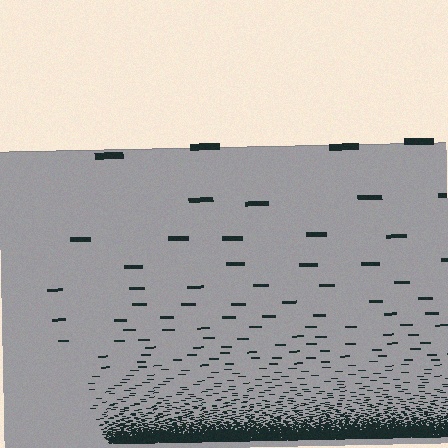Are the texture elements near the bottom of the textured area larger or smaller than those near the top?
Smaller. The gradient is inverted — elements near the bottom are smaller and denser.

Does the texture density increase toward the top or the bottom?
Density increases toward the bottom.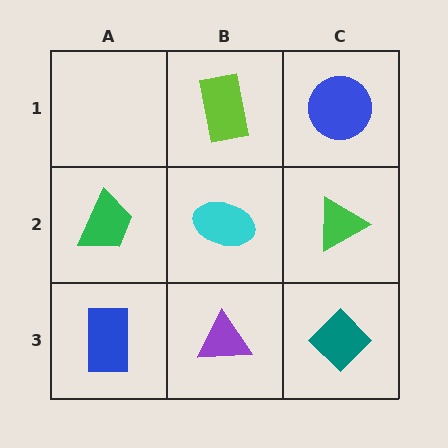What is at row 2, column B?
A cyan ellipse.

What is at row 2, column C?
A green triangle.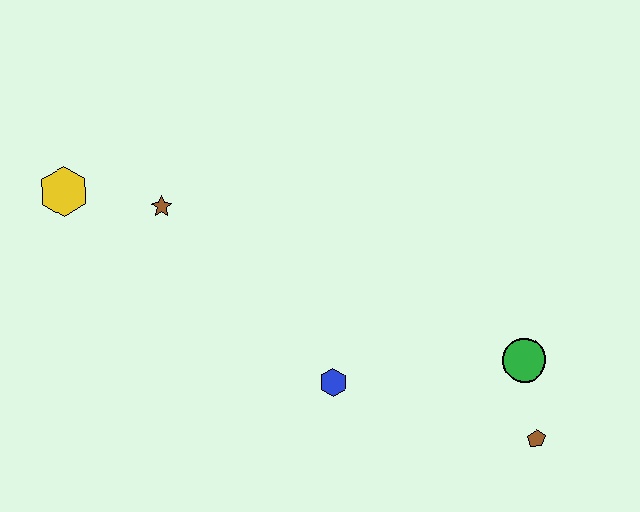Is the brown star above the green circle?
Yes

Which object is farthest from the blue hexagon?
The yellow hexagon is farthest from the blue hexagon.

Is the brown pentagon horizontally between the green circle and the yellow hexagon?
No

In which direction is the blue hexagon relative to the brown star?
The blue hexagon is below the brown star.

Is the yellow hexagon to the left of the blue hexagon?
Yes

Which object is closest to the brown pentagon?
The green circle is closest to the brown pentagon.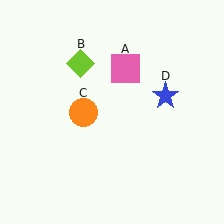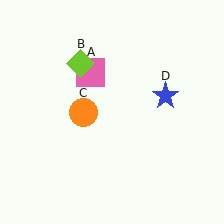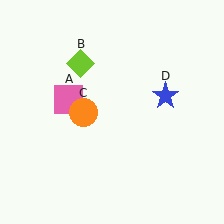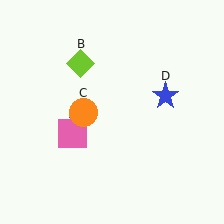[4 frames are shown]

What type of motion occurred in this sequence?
The pink square (object A) rotated counterclockwise around the center of the scene.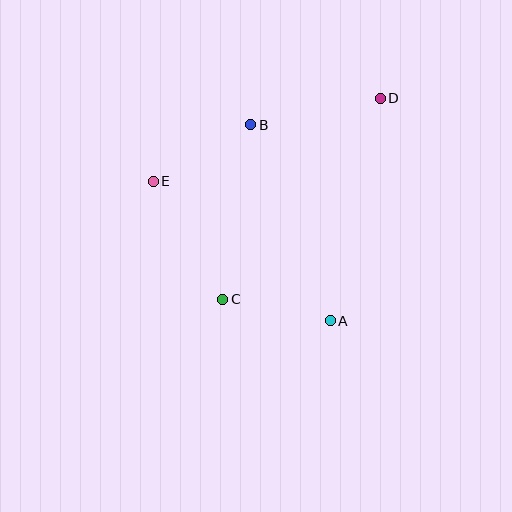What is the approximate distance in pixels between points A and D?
The distance between A and D is approximately 228 pixels.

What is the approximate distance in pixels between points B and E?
The distance between B and E is approximately 113 pixels.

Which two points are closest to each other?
Points A and C are closest to each other.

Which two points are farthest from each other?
Points C and D are farthest from each other.